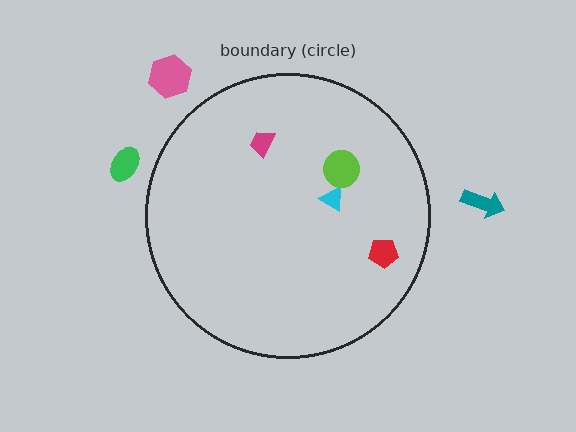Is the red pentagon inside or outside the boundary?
Inside.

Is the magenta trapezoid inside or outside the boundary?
Inside.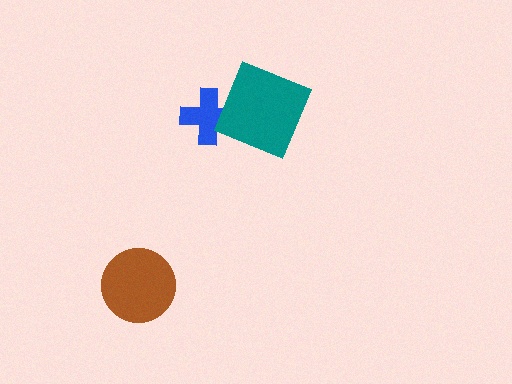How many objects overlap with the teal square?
1 object overlaps with the teal square.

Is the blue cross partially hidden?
Yes, it is partially covered by another shape.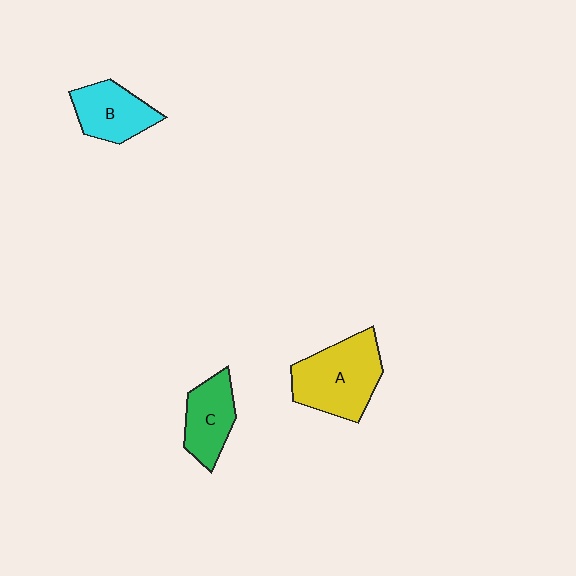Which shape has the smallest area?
Shape C (green).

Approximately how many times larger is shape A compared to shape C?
Approximately 1.6 times.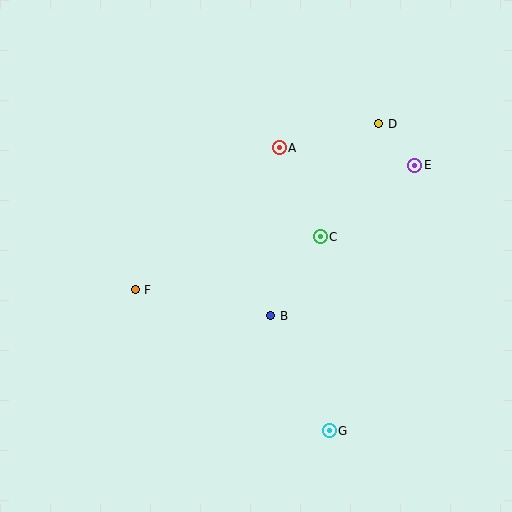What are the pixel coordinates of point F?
Point F is at (135, 290).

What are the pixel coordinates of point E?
Point E is at (415, 165).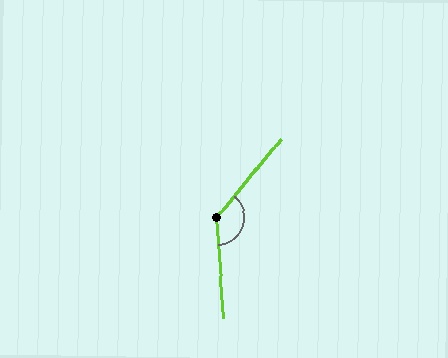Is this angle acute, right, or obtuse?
It is obtuse.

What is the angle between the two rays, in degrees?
Approximately 137 degrees.